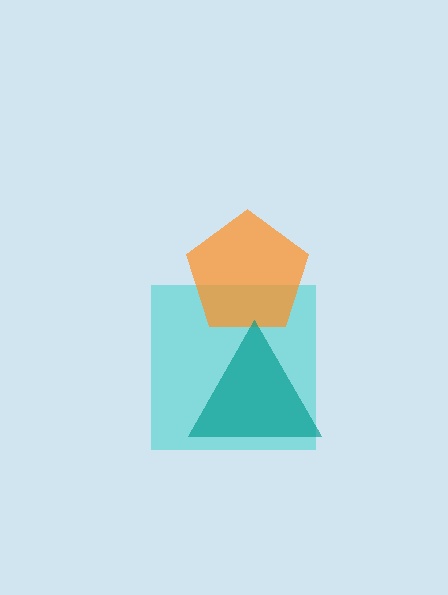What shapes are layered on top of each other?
The layered shapes are: a cyan square, an orange pentagon, a teal triangle.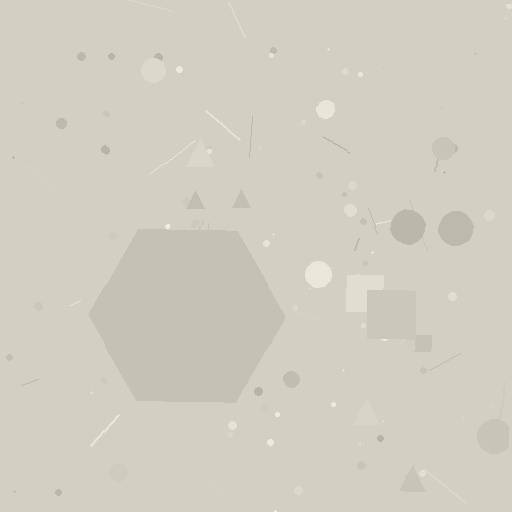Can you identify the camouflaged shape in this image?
The camouflaged shape is a hexagon.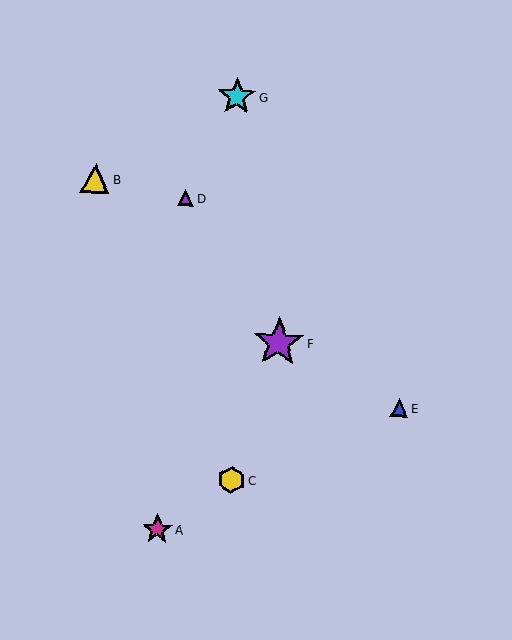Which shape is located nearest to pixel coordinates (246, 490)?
The yellow hexagon (labeled C) at (232, 480) is nearest to that location.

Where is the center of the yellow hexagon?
The center of the yellow hexagon is at (232, 480).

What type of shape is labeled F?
Shape F is a purple star.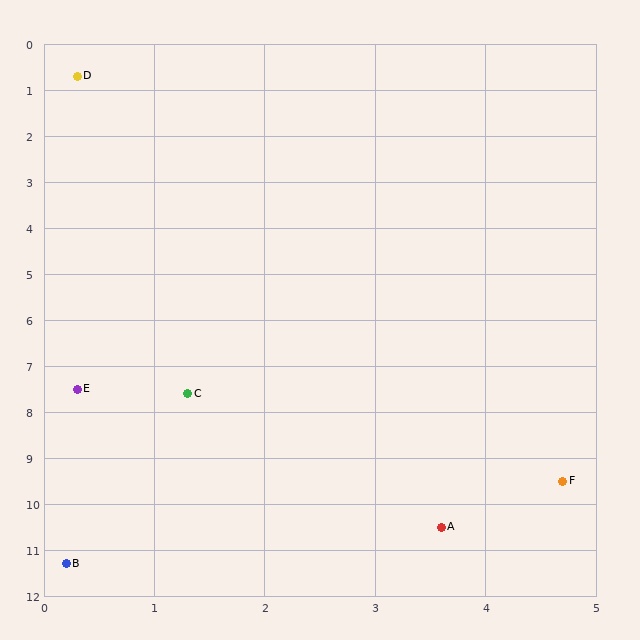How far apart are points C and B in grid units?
Points C and B are about 3.9 grid units apart.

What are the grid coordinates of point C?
Point C is at approximately (1.3, 7.6).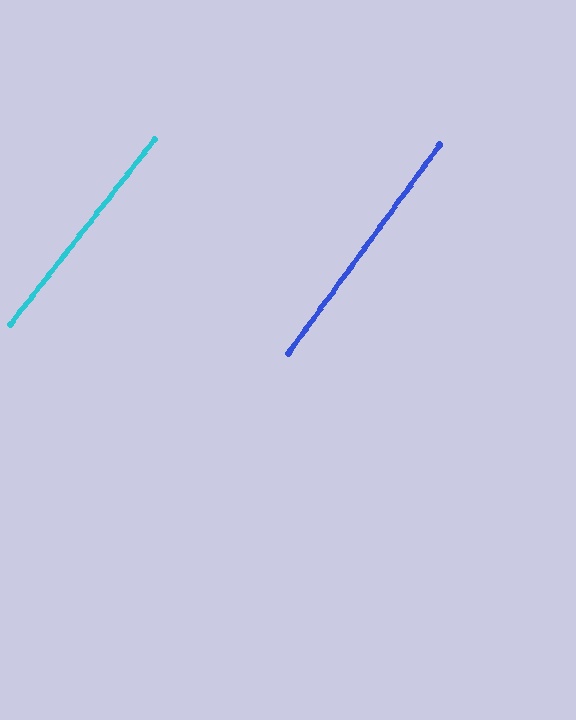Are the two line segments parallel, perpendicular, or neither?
Parallel — their directions differ by only 1.8°.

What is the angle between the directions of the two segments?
Approximately 2 degrees.